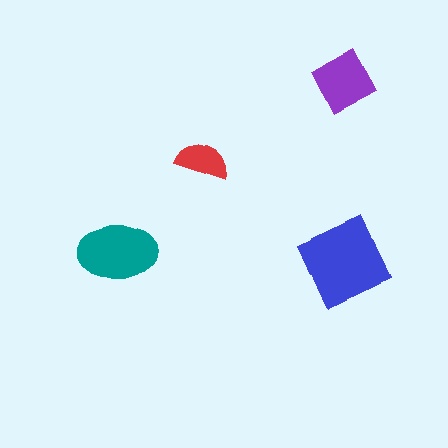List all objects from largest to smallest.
The blue diamond, the teal ellipse, the purple square, the red semicircle.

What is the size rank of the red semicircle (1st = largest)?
4th.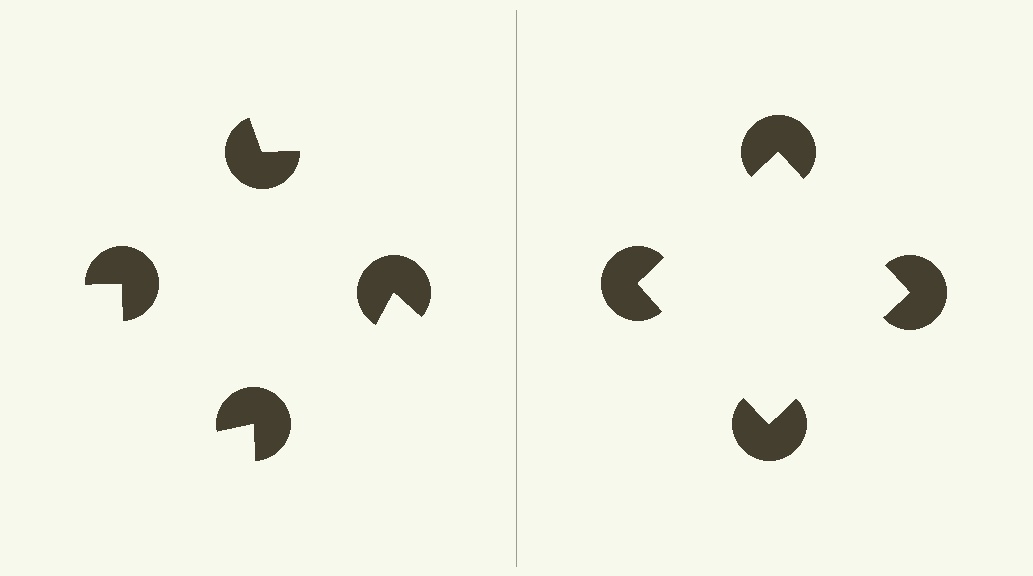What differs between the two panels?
The pac-man discs are positioned identically on both sides; only the wedge orientations differ. On the right they align to a square; on the left they are misaligned.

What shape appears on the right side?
An illusory square.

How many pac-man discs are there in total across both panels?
8 — 4 on each side.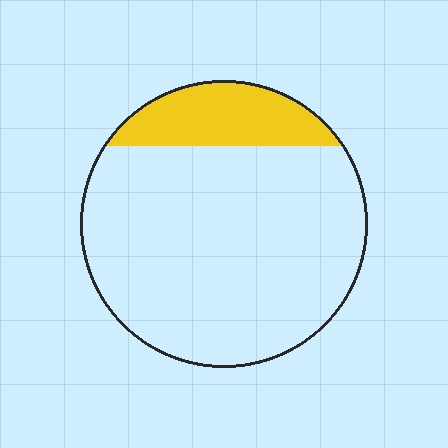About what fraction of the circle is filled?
About one sixth (1/6).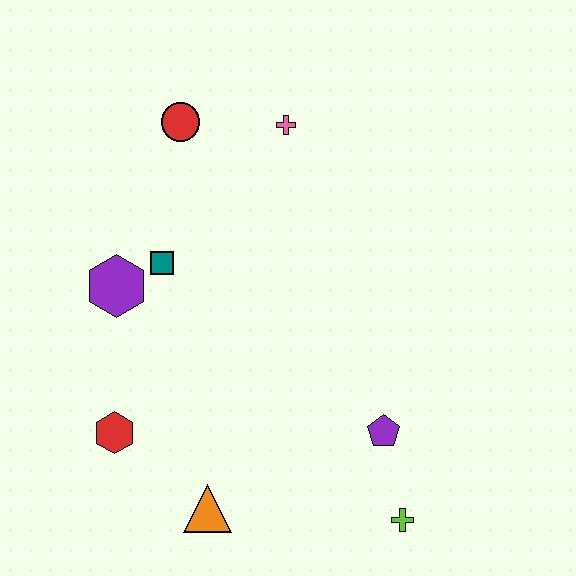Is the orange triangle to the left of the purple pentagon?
Yes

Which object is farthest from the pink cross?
The lime cross is farthest from the pink cross.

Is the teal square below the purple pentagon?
No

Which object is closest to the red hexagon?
The orange triangle is closest to the red hexagon.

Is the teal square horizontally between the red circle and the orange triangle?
No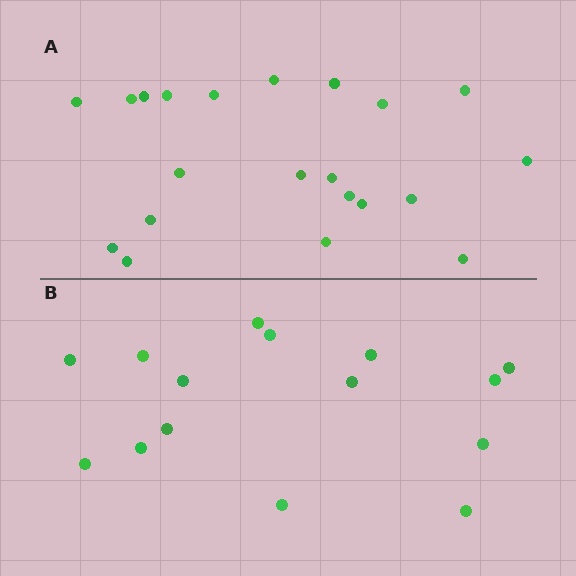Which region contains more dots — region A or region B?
Region A (the top region) has more dots.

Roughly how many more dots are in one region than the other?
Region A has about 6 more dots than region B.